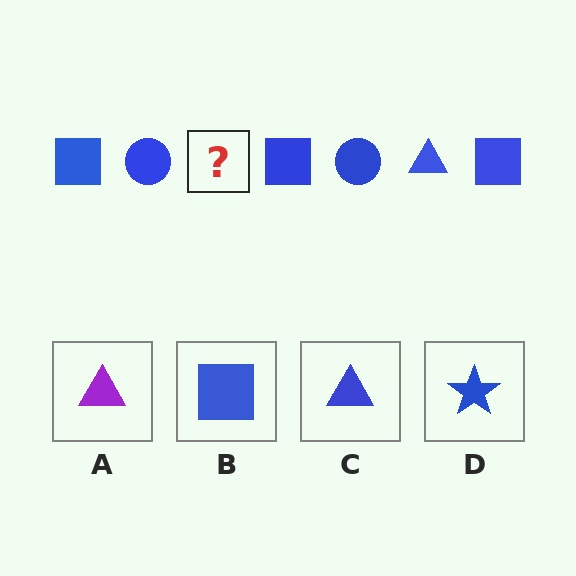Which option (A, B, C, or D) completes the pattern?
C.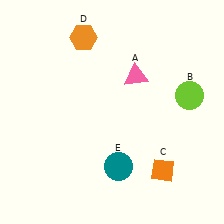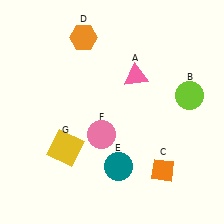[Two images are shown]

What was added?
A pink circle (F), a yellow square (G) were added in Image 2.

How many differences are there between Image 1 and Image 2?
There are 2 differences between the two images.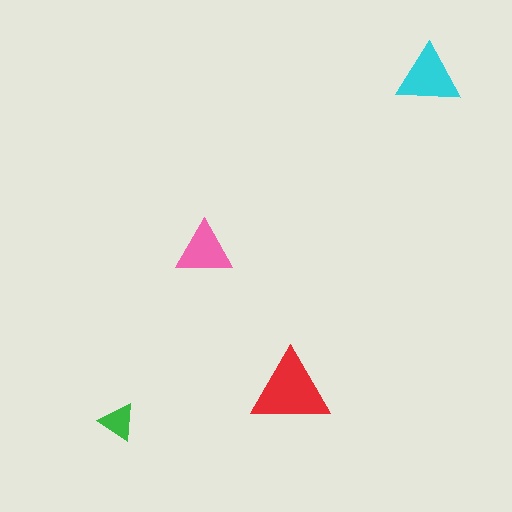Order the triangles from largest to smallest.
the red one, the cyan one, the pink one, the green one.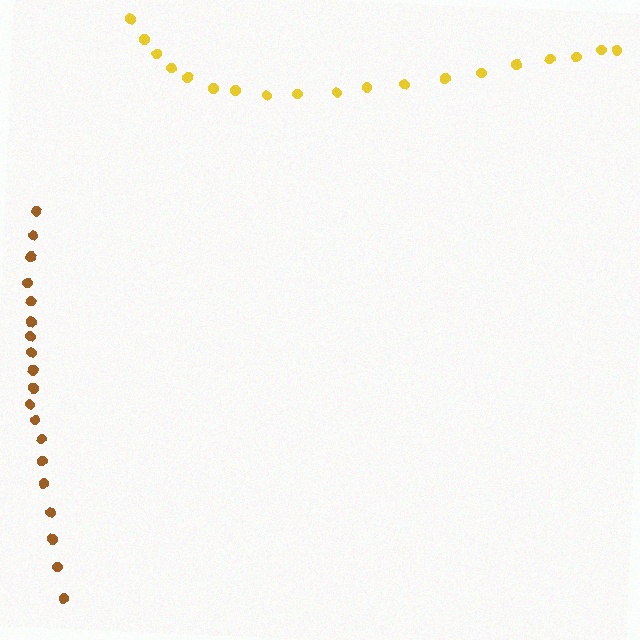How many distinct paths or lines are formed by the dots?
There are 2 distinct paths.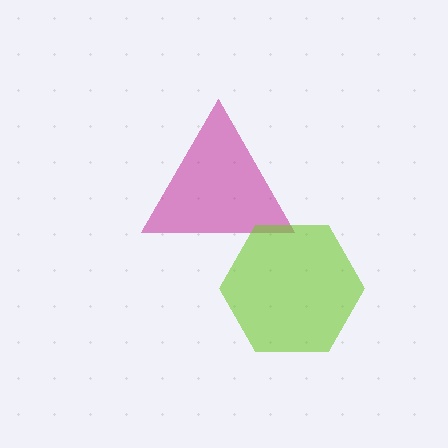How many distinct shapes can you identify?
There are 2 distinct shapes: a magenta triangle, a lime hexagon.